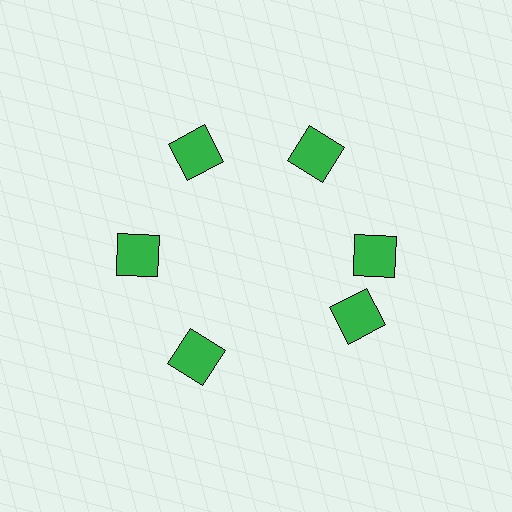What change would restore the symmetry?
The symmetry would be restored by rotating it back into even spacing with its neighbors so that all 6 squares sit at equal angles and equal distance from the center.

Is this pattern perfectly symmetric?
No. The 6 green squares are arranged in a ring, but one element near the 5 o'clock position is rotated out of alignment along the ring, breaking the 6-fold rotational symmetry.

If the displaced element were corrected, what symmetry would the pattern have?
It would have 6-fold rotational symmetry — the pattern would map onto itself every 60 degrees.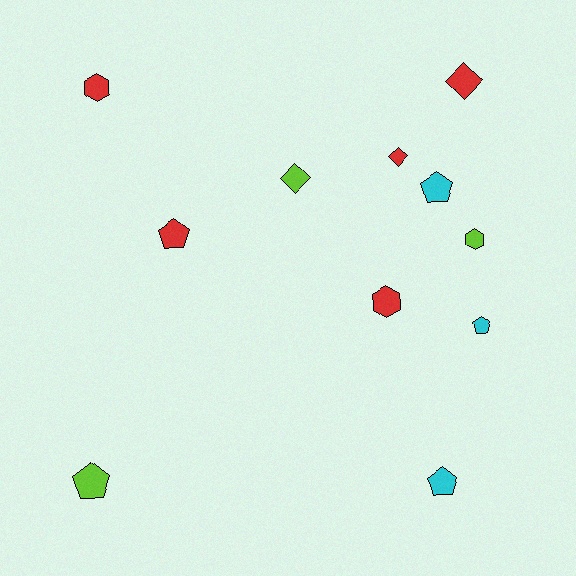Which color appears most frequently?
Red, with 5 objects.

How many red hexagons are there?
There are 2 red hexagons.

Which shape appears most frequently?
Pentagon, with 5 objects.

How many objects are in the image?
There are 11 objects.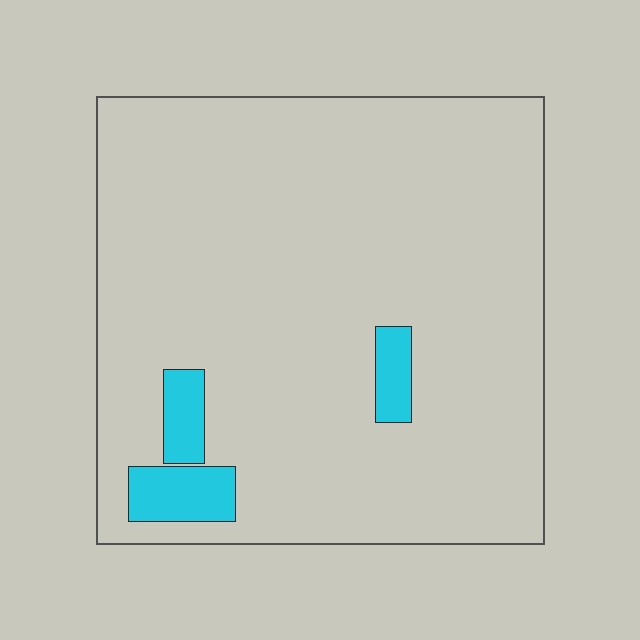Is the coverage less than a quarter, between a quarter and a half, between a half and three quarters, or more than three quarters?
Less than a quarter.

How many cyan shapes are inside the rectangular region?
3.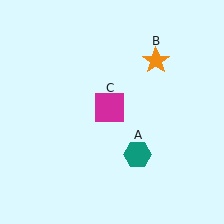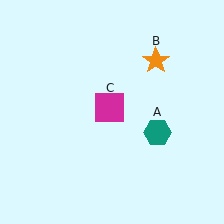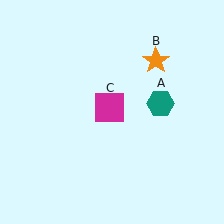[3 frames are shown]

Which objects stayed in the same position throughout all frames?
Orange star (object B) and magenta square (object C) remained stationary.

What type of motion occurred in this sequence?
The teal hexagon (object A) rotated counterclockwise around the center of the scene.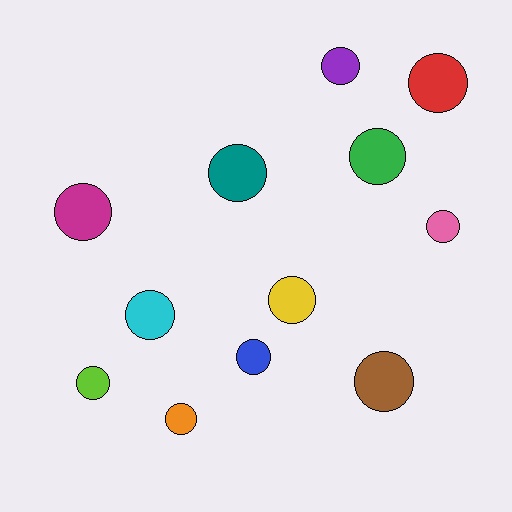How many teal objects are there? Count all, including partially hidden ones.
There is 1 teal object.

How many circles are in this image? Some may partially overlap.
There are 12 circles.